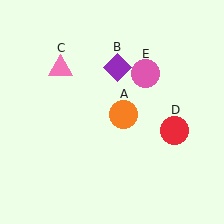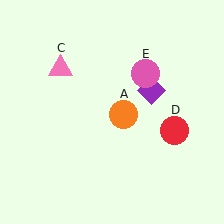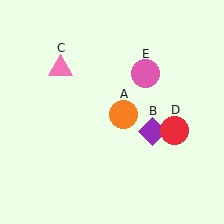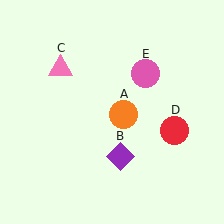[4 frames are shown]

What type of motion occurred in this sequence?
The purple diamond (object B) rotated clockwise around the center of the scene.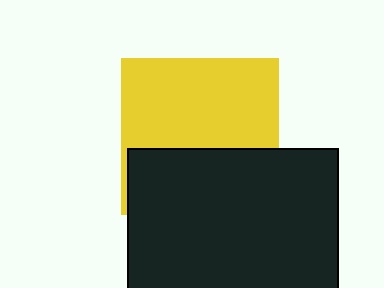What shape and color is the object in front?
The object in front is a black square.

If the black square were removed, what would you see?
You would see the complete yellow square.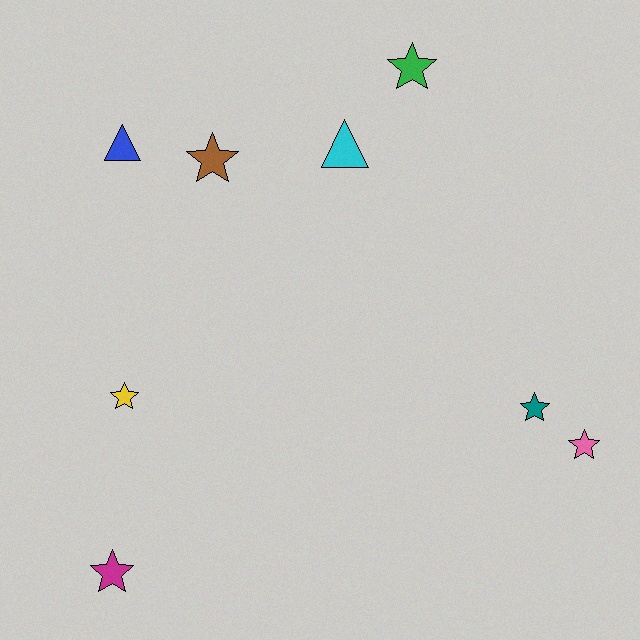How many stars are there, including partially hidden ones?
There are 6 stars.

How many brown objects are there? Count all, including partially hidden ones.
There is 1 brown object.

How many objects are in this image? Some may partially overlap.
There are 8 objects.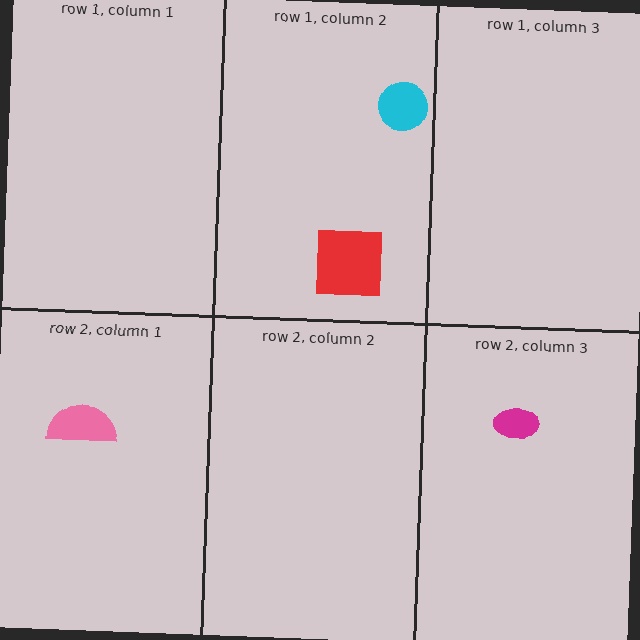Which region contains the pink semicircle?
The row 2, column 1 region.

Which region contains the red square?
The row 1, column 2 region.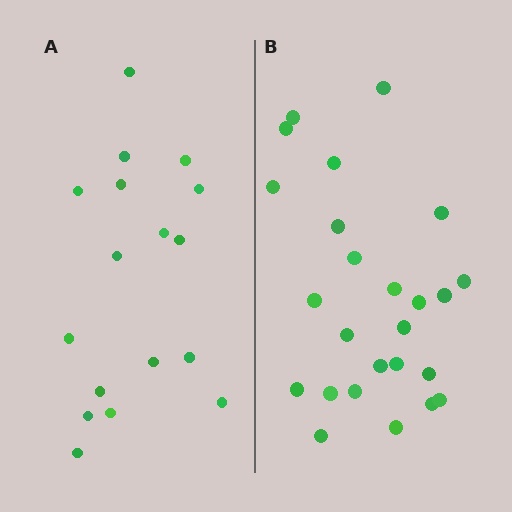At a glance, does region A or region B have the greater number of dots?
Region B (the right region) has more dots.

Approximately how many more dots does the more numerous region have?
Region B has roughly 8 or so more dots than region A.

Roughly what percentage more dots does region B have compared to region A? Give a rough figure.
About 45% more.